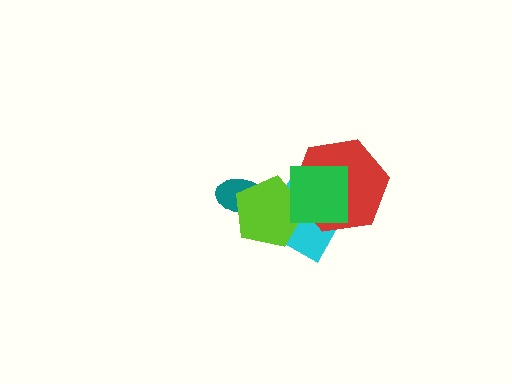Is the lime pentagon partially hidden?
Yes, it is partially covered by another shape.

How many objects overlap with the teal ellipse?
1 object overlaps with the teal ellipse.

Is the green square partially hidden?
No, no other shape covers it.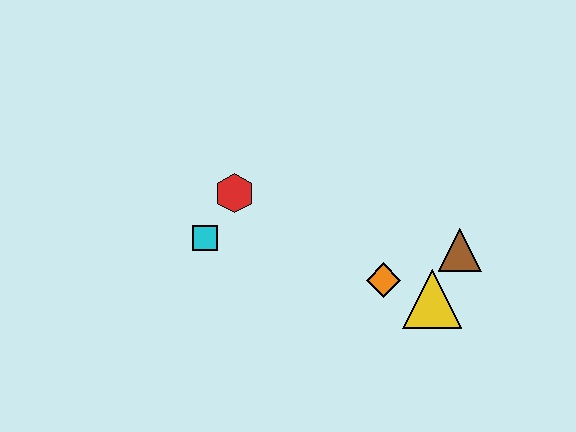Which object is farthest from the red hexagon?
The brown triangle is farthest from the red hexagon.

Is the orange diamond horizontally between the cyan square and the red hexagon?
No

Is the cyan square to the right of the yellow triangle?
No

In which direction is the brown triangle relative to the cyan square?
The brown triangle is to the right of the cyan square.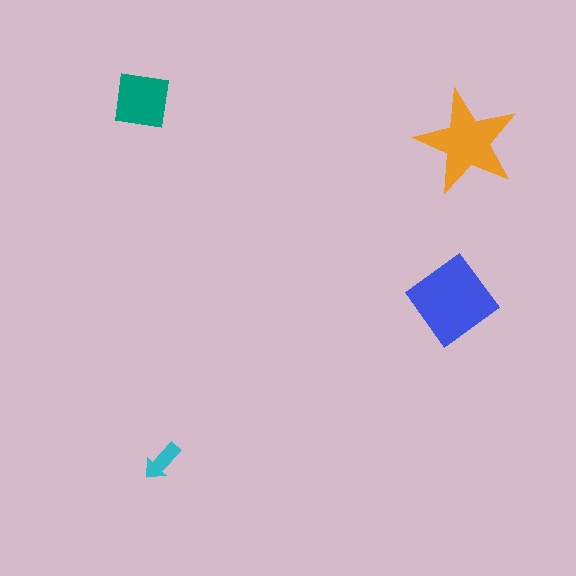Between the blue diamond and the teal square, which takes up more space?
The blue diamond.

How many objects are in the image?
There are 4 objects in the image.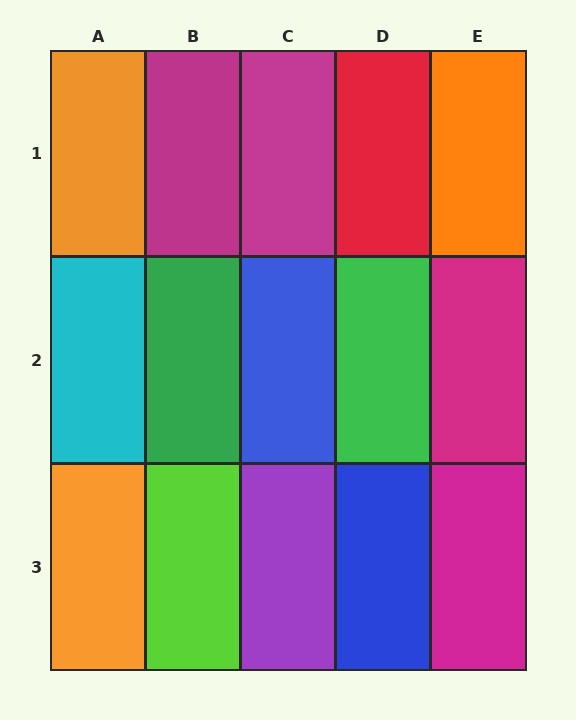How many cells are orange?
3 cells are orange.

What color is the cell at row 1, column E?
Orange.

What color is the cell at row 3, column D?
Blue.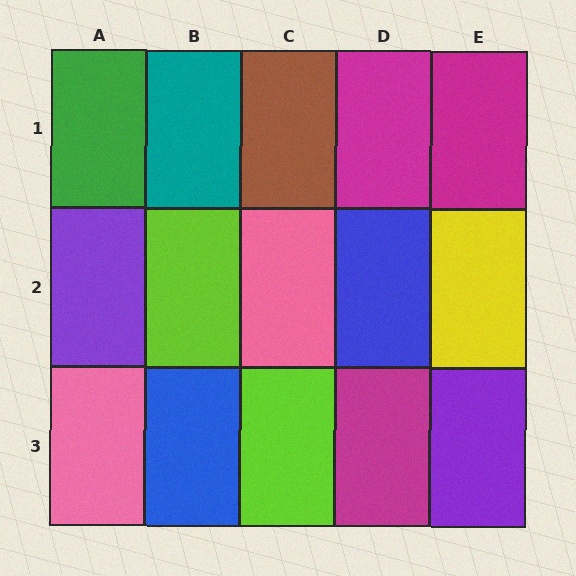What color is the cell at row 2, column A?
Purple.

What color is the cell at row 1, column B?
Teal.